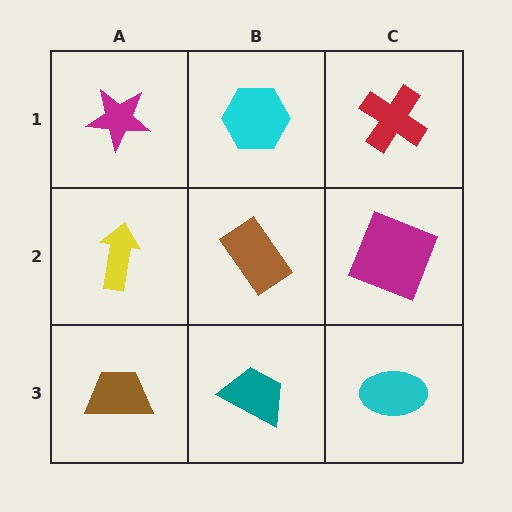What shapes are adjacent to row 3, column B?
A brown rectangle (row 2, column B), a brown trapezoid (row 3, column A), a cyan ellipse (row 3, column C).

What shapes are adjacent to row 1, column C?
A magenta square (row 2, column C), a cyan hexagon (row 1, column B).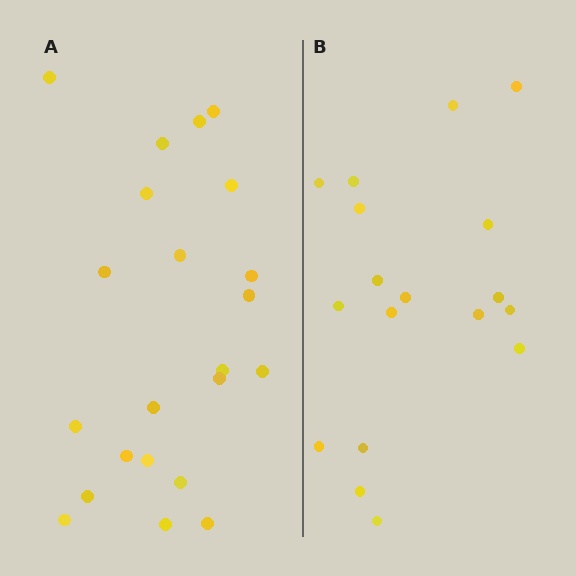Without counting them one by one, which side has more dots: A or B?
Region A (the left region) has more dots.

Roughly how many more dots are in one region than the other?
Region A has about 4 more dots than region B.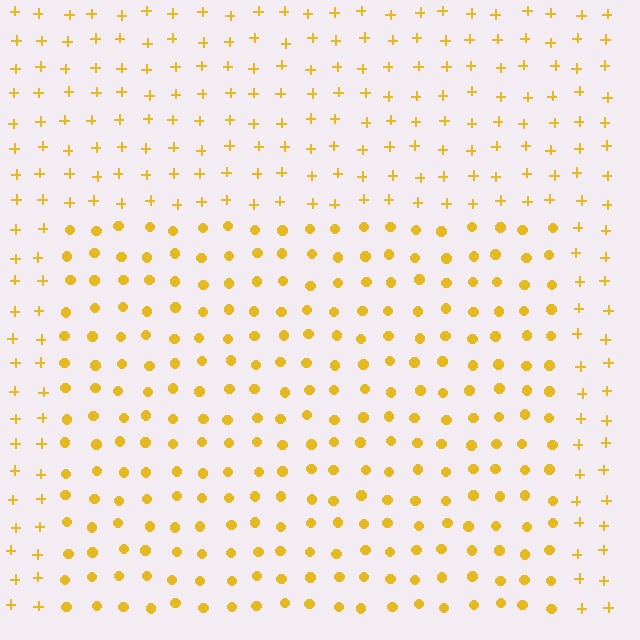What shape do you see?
I see a rectangle.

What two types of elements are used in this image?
The image uses circles inside the rectangle region and plus signs outside it.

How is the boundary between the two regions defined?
The boundary is defined by a change in element shape: circles inside vs. plus signs outside. All elements share the same color and spacing.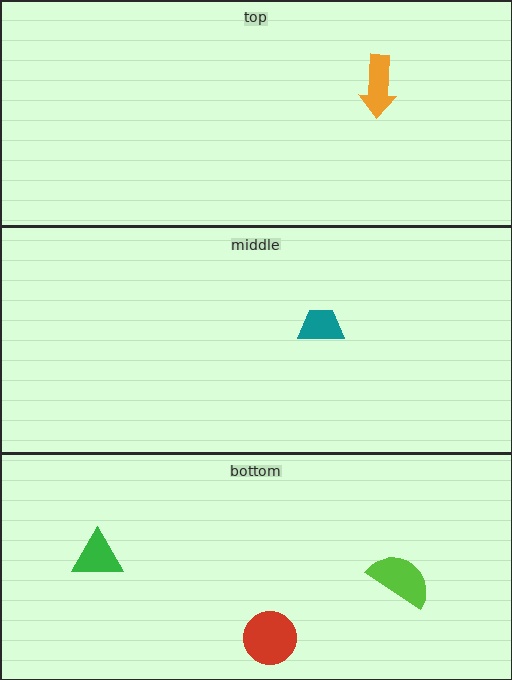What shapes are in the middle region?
The teal trapezoid.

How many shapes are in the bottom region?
3.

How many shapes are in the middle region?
1.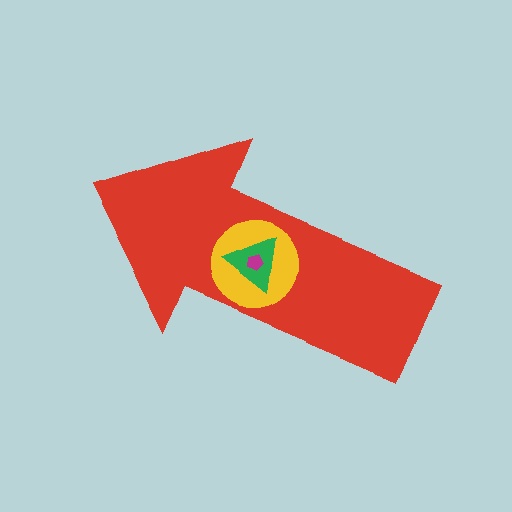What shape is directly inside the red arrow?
The yellow circle.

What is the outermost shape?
The red arrow.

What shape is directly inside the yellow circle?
The green triangle.